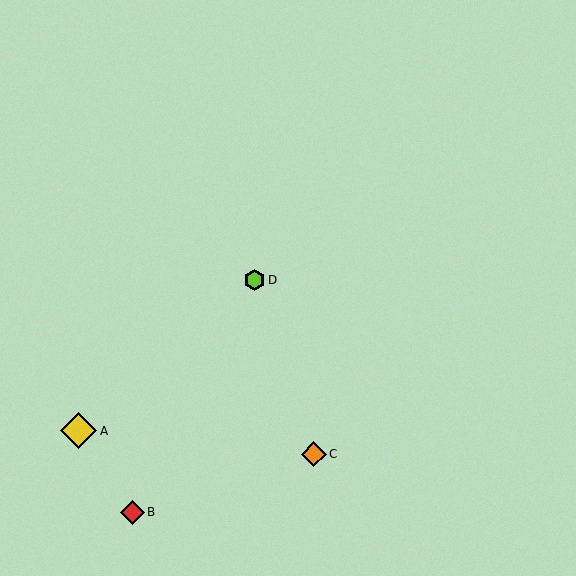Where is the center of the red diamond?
The center of the red diamond is at (133, 512).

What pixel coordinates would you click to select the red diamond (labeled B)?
Click at (133, 512) to select the red diamond B.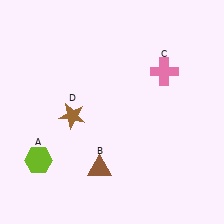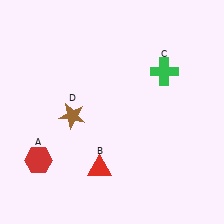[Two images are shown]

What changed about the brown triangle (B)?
In Image 1, B is brown. In Image 2, it changed to red.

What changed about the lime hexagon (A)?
In Image 1, A is lime. In Image 2, it changed to red.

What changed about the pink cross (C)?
In Image 1, C is pink. In Image 2, it changed to green.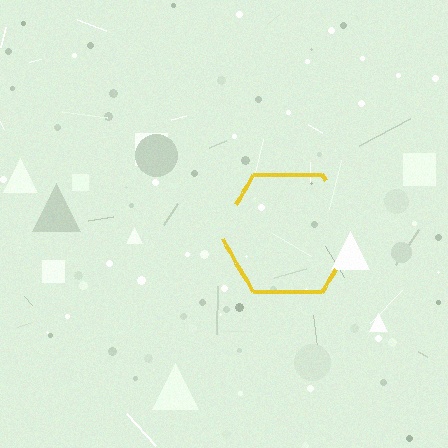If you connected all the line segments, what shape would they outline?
They would outline a hexagon.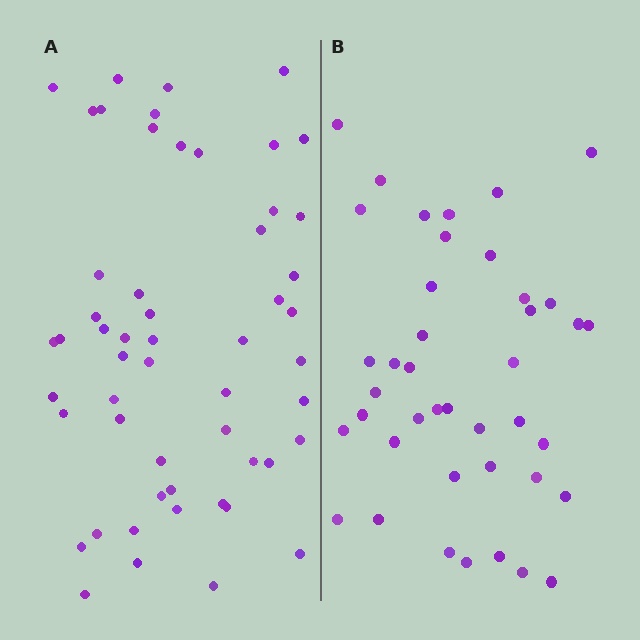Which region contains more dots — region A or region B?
Region A (the left region) has more dots.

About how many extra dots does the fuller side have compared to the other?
Region A has approximately 15 more dots than region B.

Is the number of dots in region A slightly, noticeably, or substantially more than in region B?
Region A has noticeably more, but not dramatically so. The ratio is roughly 1.3 to 1.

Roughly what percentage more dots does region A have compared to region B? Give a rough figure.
About 30% more.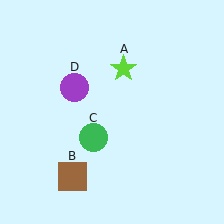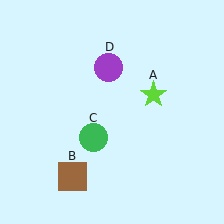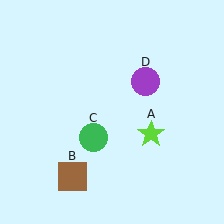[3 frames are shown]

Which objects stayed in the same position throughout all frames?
Brown square (object B) and green circle (object C) remained stationary.